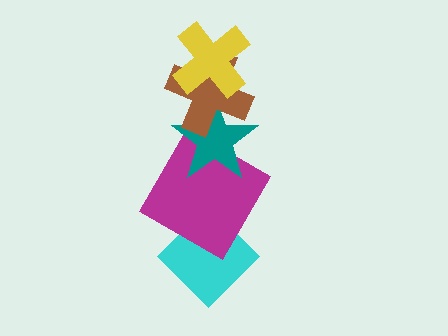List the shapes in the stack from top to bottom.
From top to bottom: the yellow cross, the brown cross, the teal star, the magenta diamond, the cyan diamond.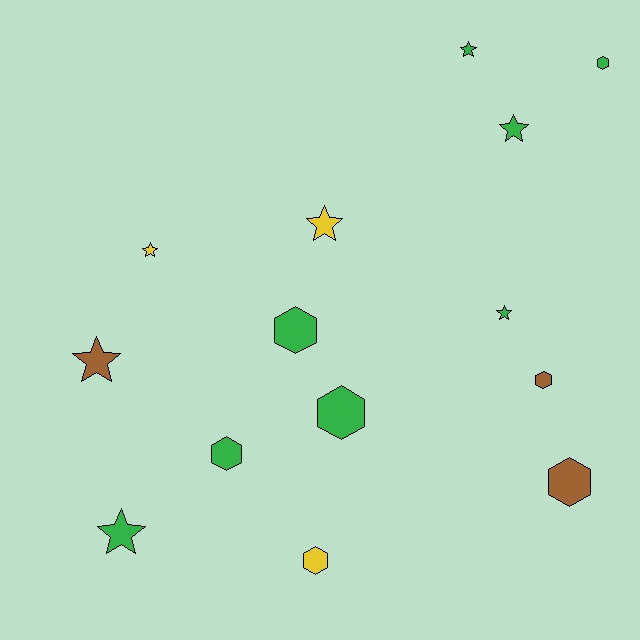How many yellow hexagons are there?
There is 1 yellow hexagon.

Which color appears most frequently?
Green, with 8 objects.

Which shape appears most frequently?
Hexagon, with 7 objects.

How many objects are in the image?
There are 14 objects.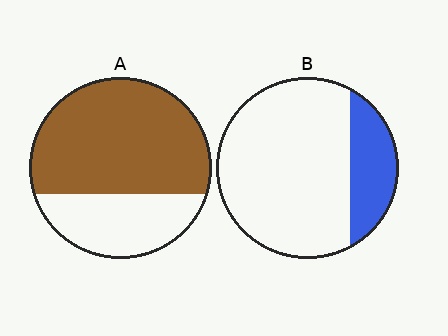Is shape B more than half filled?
No.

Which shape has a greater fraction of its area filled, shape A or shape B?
Shape A.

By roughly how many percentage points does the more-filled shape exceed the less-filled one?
By roughly 45 percentage points (A over B).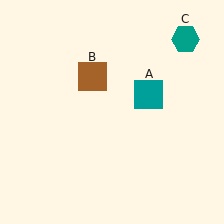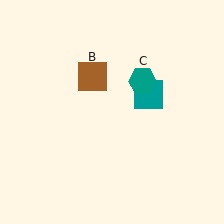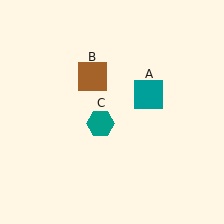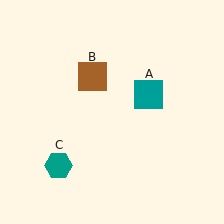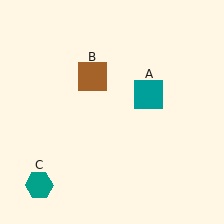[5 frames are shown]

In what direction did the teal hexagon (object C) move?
The teal hexagon (object C) moved down and to the left.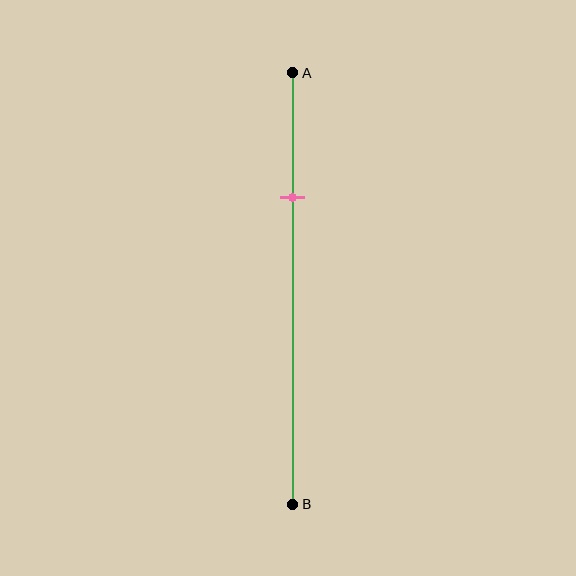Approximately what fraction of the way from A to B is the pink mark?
The pink mark is approximately 30% of the way from A to B.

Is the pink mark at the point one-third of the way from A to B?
No, the mark is at about 30% from A, not at the 33% one-third point.